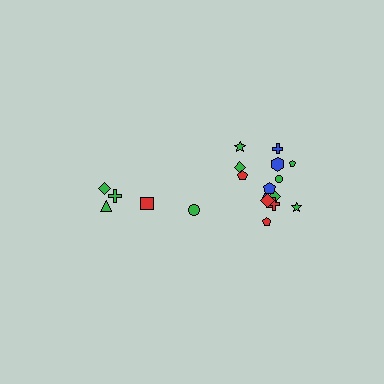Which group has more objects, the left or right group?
The right group.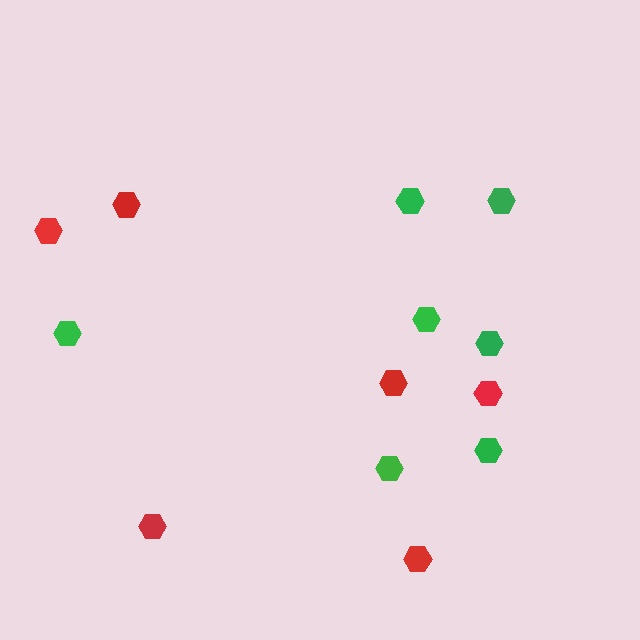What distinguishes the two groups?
There are 2 groups: one group of green hexagons (7) and one group of red hexagons (6).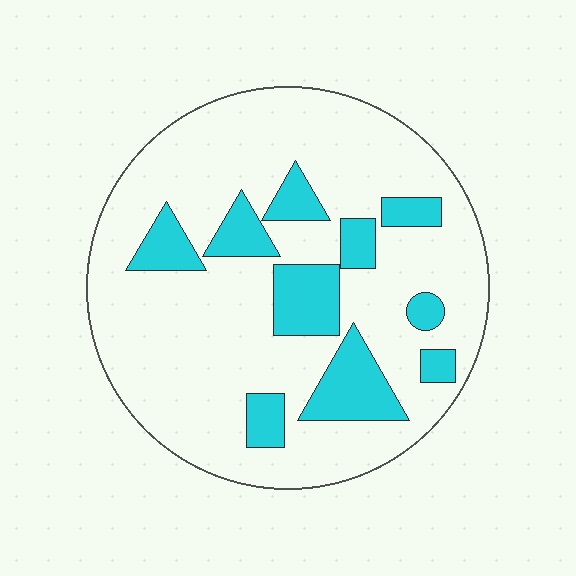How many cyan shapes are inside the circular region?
10.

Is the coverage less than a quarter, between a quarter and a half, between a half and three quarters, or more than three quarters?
Less than a quarter.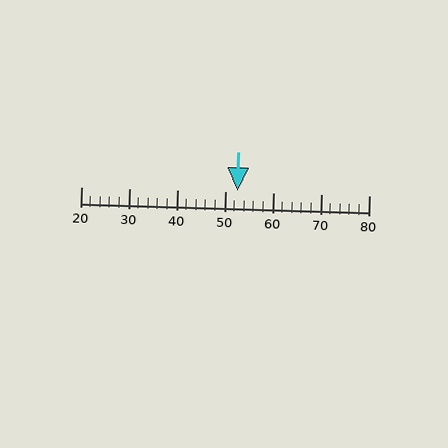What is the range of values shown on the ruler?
The ruler shows values from 20 to 80.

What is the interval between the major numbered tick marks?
The major tick marks are spaced 10 units apart.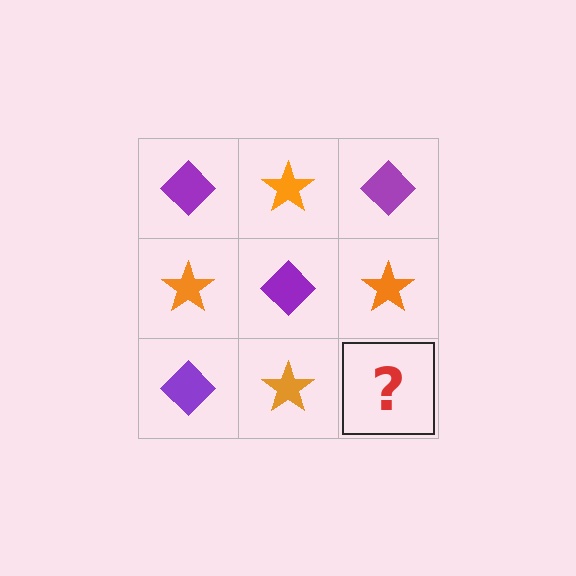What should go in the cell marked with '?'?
The missing cell should contain a purple diamond.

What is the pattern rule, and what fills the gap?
The rule is that it alternates purple diamond and orange star in a checkerboard pattern. The gap should be filled with a purple diamond.